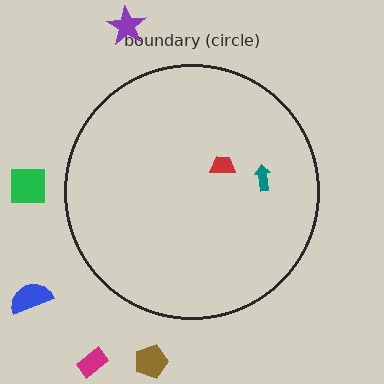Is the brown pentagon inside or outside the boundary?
Outside.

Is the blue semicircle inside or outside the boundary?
Outside.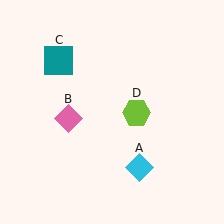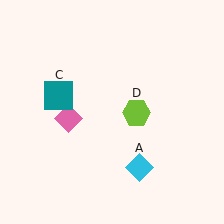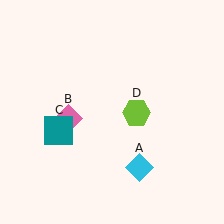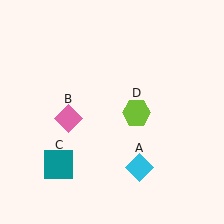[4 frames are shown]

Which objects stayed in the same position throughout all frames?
Cyan diamond (object A) and pink diamond (object B) and lime hexagon (object D) remained stationary.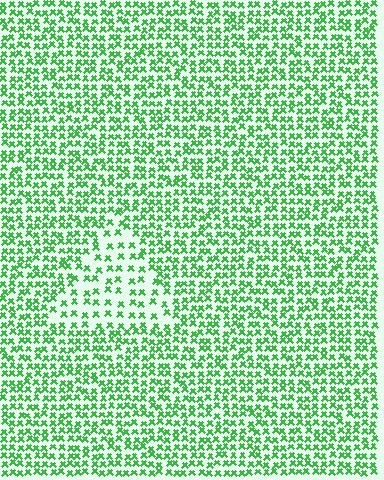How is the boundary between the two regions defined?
The boundary is defined by a change in element density (approximately 1.9x ratio). All elements are the same color, size, and shape.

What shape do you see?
I see a triangle.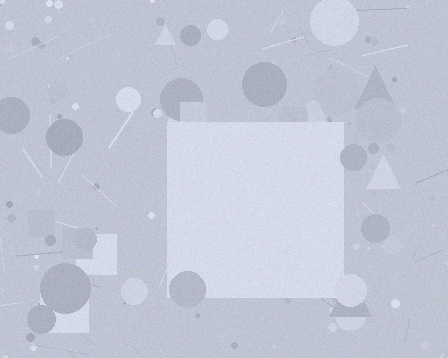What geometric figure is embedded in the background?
A square is embedded in the background.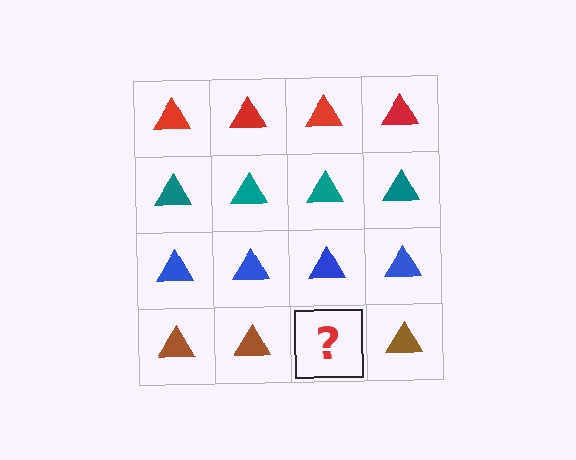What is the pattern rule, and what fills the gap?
The rule is that each row has a consistent color. The gap should be filled with a brown triangle.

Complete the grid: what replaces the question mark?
The question mark should be replaced with a brown triangle.